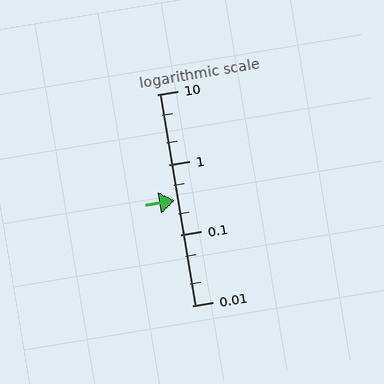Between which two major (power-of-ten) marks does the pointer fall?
The pointer is between 0.1 and 1.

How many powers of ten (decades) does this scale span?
The scale spans 3 decades, from 0.01 to 10.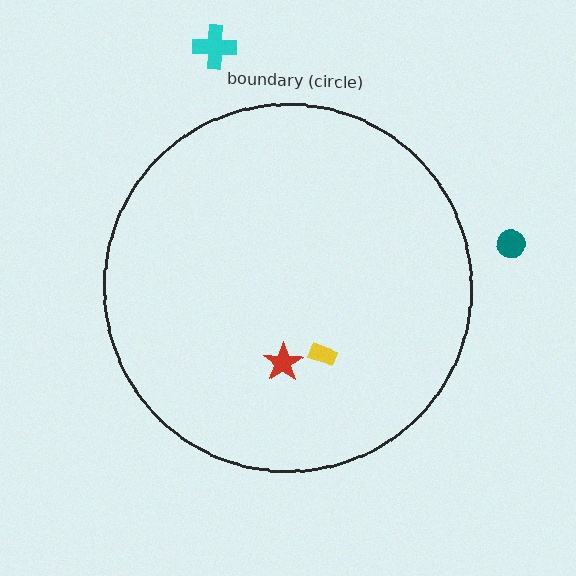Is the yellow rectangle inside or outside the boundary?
Inside.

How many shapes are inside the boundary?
2 inside, 2 outside.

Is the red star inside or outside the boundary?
Inside.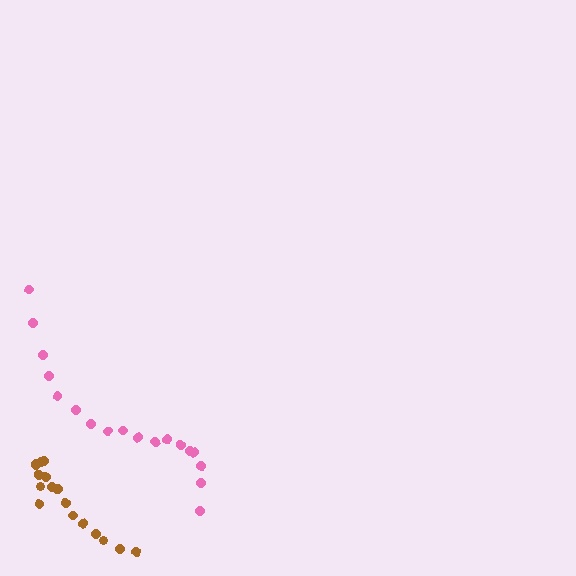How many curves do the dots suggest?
There are 2 distinct paths.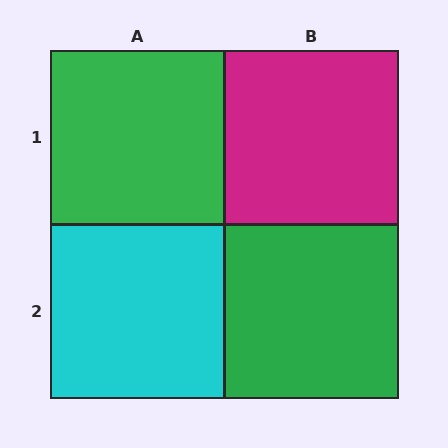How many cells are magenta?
1 cell is magenta.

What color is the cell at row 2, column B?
Green.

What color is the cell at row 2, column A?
Cyan.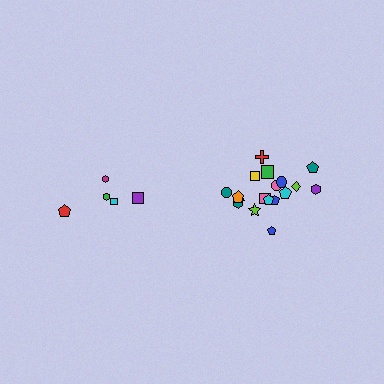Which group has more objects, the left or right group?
The right group.